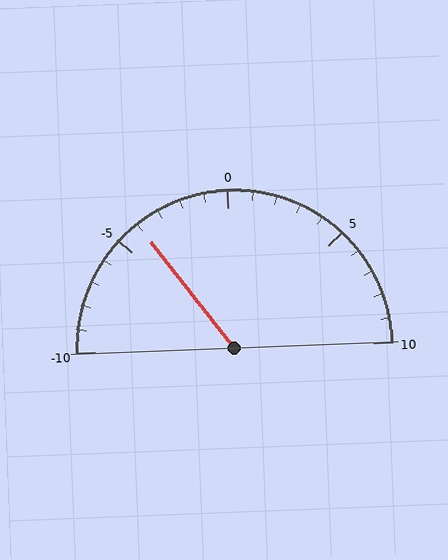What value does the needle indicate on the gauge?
The needle indicates approximately -4.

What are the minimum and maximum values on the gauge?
The gauge ranges from -10 to 10.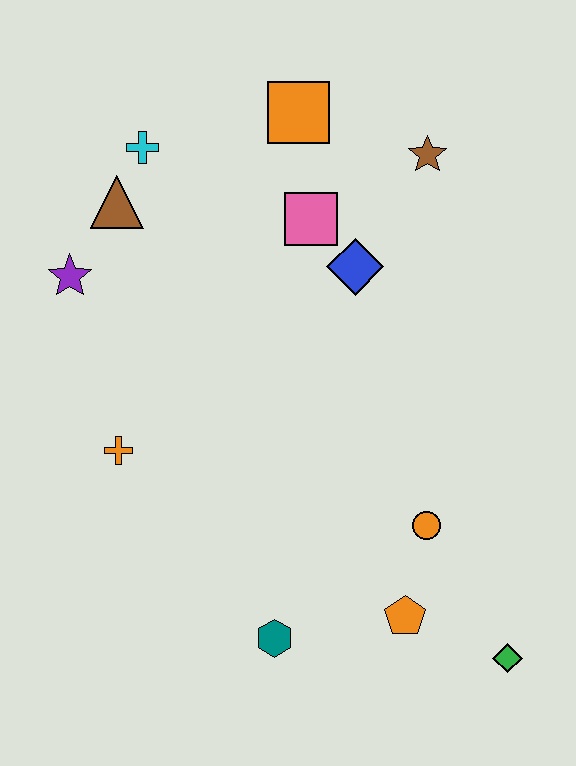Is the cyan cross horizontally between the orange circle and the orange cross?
Yes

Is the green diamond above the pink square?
No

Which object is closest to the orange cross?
The purple star is closest to the orange cross.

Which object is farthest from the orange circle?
The cyan cross is farthest from the orange circle.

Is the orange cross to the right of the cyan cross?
No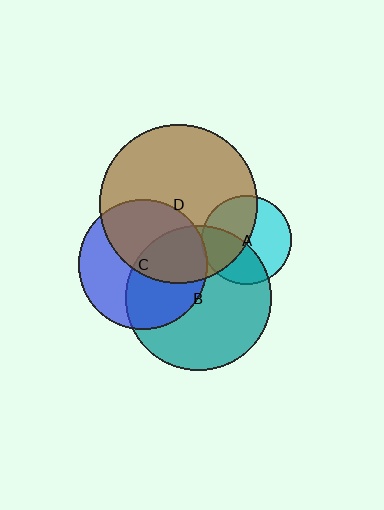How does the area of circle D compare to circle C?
Approximately 1.5 times.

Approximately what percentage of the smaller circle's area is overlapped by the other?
Approximately 30%.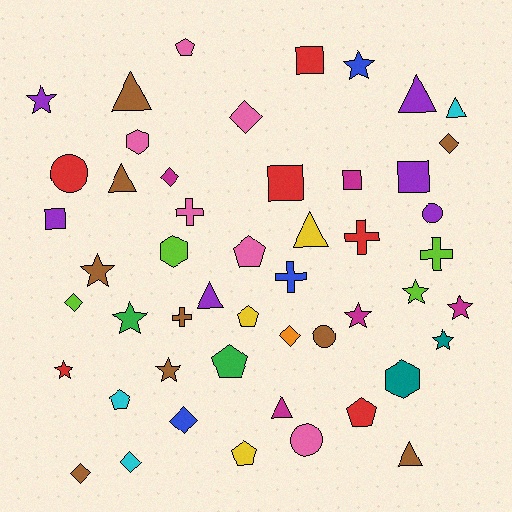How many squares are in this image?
There are 5 squares.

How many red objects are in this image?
There are 6 red objects.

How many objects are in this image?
There are 50 objects.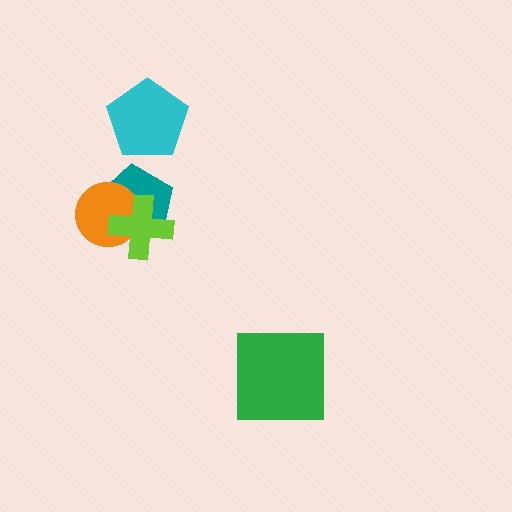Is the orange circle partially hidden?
Yes, it is partially covered by another shape.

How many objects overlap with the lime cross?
2 objects overlap with the lime cross.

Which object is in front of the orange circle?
The lime cross is in front of the orange circle.